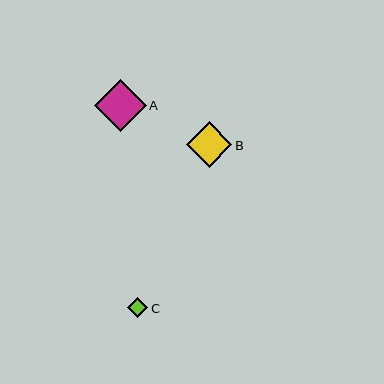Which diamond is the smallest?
Diamond C is the smallest with a size of approximately 20 pixels.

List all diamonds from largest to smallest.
From largest to smallest: A, B, C.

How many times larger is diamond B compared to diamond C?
Diamond B is approximately 2.2 times the size of diamond C.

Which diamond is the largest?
Diamond A is the largest with a size of approximately 52 pixels.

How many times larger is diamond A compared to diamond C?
Diamond A is approximately 2.5 times the size of diamond C.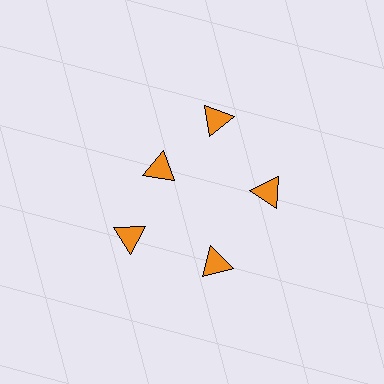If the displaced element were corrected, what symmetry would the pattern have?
It would have 5-fold rotational symmetry — the pattern would map onto itself every 72 degrees.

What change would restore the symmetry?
The symmetry would be restored by moving it outward, back onto the ring so that all 5 triangles sit at equal angles and equal distance from the center.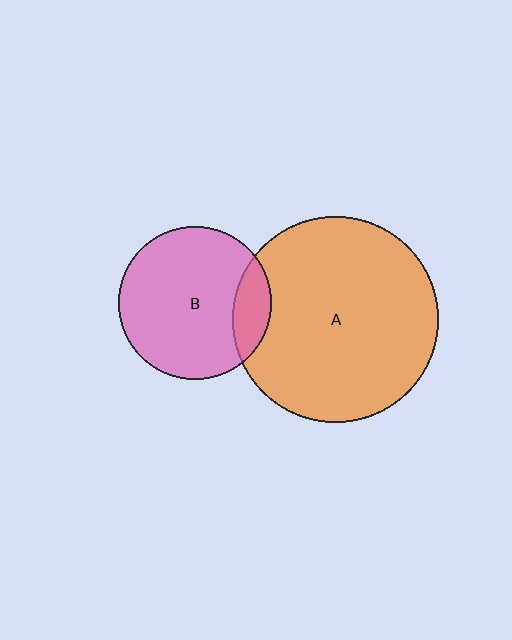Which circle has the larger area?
Circle A (orange).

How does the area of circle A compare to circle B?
Approximately 1.8 times.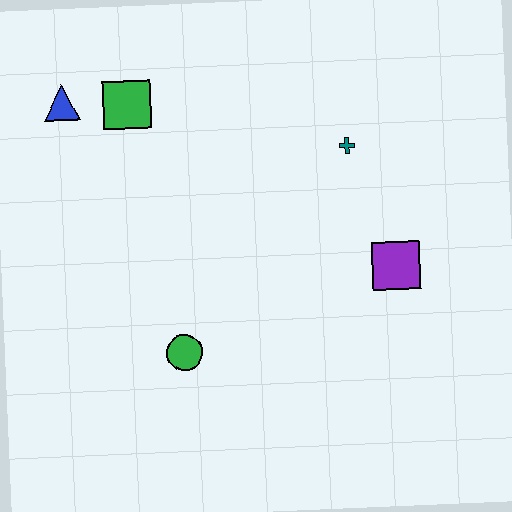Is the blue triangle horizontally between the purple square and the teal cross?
No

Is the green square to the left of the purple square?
Yes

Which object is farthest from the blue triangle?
The purple square is farthest from the blue triangle.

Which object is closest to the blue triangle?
The green square is closest to the blue triangle.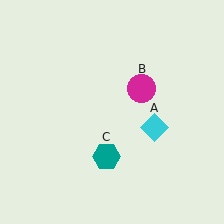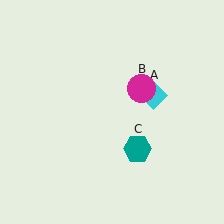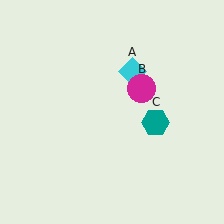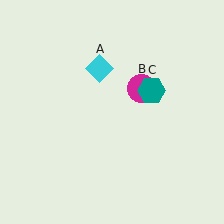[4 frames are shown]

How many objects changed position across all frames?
2 objects changed position: cyan diamond (object A), teal hexagon (object C).